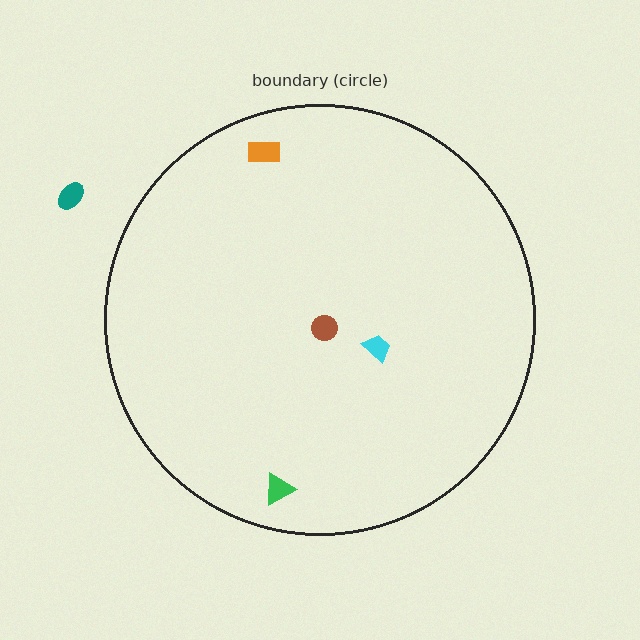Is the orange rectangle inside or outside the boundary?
Inside.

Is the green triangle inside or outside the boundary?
Inside.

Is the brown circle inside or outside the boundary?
Inside.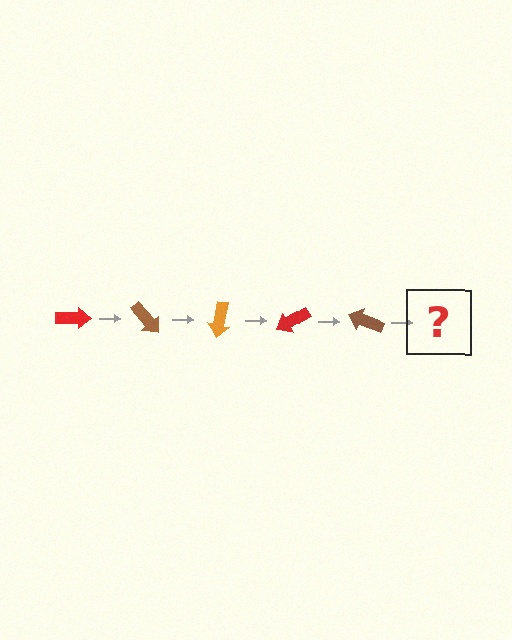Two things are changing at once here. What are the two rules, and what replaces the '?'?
The two rules are that it rotates 50 degrees each step and the color cycles through red, brown, and orange. The '?' should be an orange arrow, rotated 250 degrees from the start.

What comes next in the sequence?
The next element should be an orange arrow, rotated 250 degrees from the start.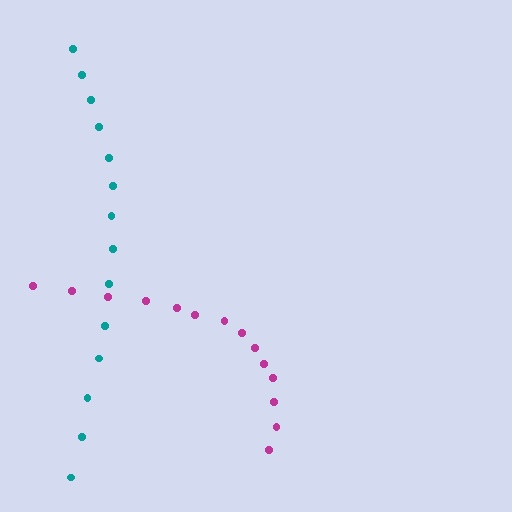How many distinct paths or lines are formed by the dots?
There are 2 distinct paths.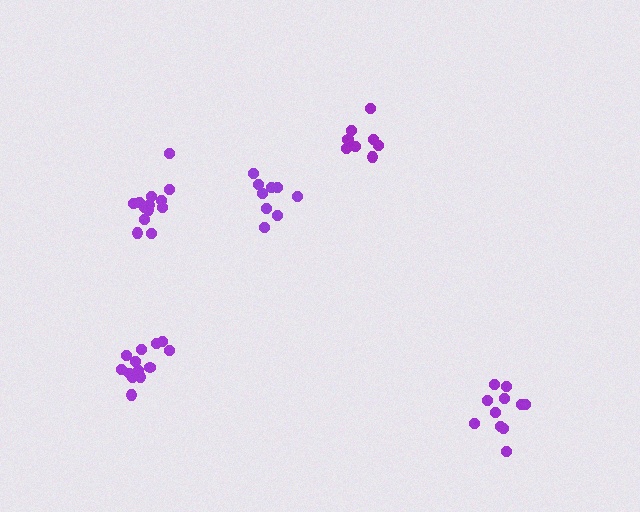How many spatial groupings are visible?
There are 5 spatial groupings.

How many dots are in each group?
Group 1: 9 dots, Group 2: 13 dots, Group 3: 8 dots, Group 4: 11 dots, Group 5: 13 dots (54 total).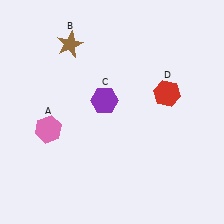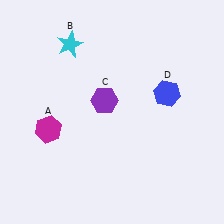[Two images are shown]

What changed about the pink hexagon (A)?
In Image 1, A is pink. In Image 2, it changed to magenta.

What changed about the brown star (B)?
In Image 1, B is brown. In Image 2, it changed to cyan.